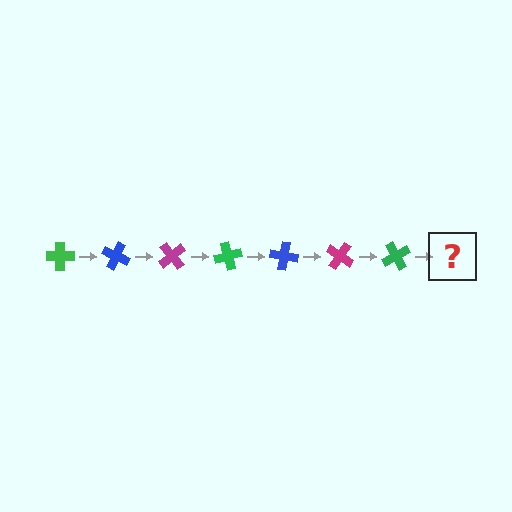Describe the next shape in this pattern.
It should be a blue cross, rotated 175 degrees from the start.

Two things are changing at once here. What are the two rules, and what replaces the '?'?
The two rules are that it rotates 25 degrees each step and the color cycles through green, blue, and magenta. The '?' should be a blue cross, rotated 175 degrees from the start.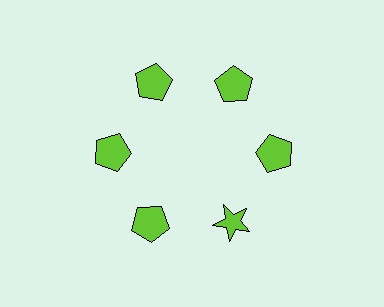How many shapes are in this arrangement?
There are 6 shapes arranged in a ring pattern.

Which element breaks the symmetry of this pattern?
The lime star at roughly the 5 o'clock position breaks the symmetry. All other shapes are lime pentagons.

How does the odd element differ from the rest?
It has a different shape: star instead of pentagon.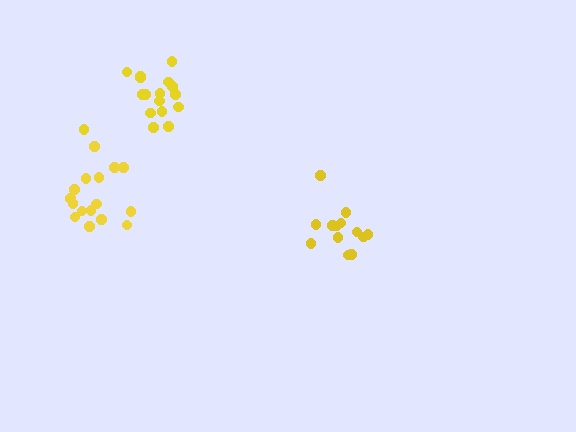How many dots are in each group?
Group 1: 17 dots, Group 2: 13 dots, Group 3: 16 dots (46 total).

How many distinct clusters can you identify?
There are 3 distinct clusters.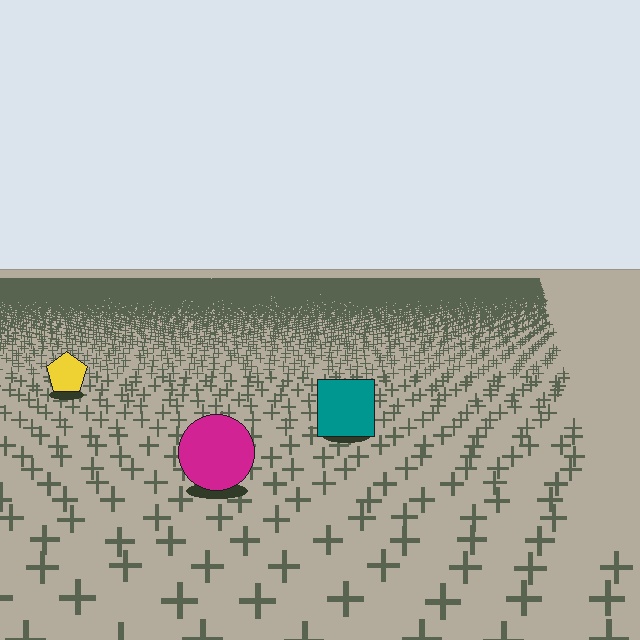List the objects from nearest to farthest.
From nearest to farthest: the magenta circle, the teal square, the yellow pentagon.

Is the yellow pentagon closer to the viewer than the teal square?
No. The teal square is closer — you can tell from the texture gradient: the ground texture is coarser near it.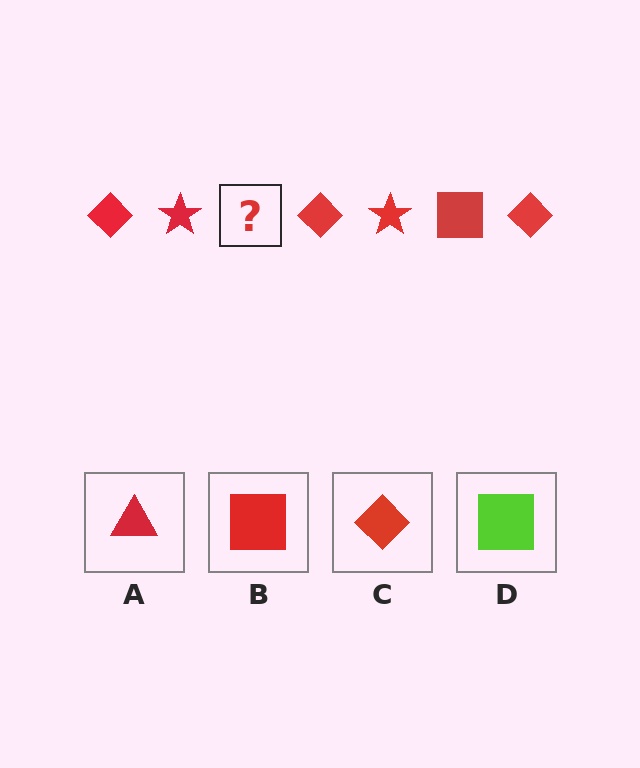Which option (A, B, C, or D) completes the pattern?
B.